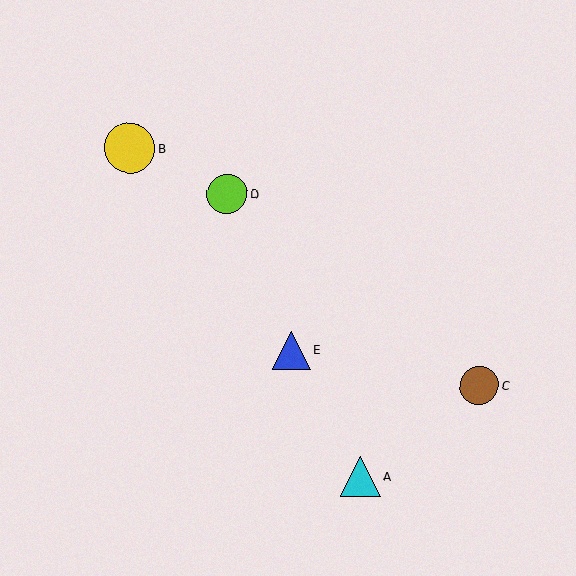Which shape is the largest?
The yellow circle (labeled B) is the largest.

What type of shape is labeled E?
Shape E is a blue triangle.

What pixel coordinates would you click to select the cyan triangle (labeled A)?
Click at (360, 476) to select the cyan triangle A.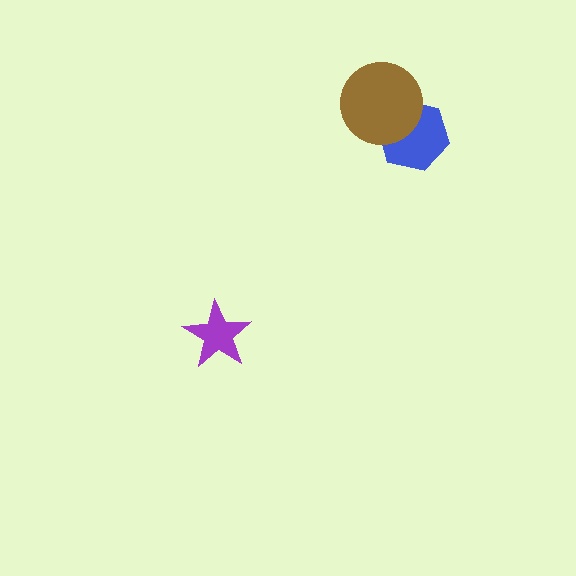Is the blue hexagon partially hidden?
Yes, it is partially covered by another shape.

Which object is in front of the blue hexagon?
The brown circle is in front of the blue hexagon.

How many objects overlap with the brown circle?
1 object overlaps with the brown circle.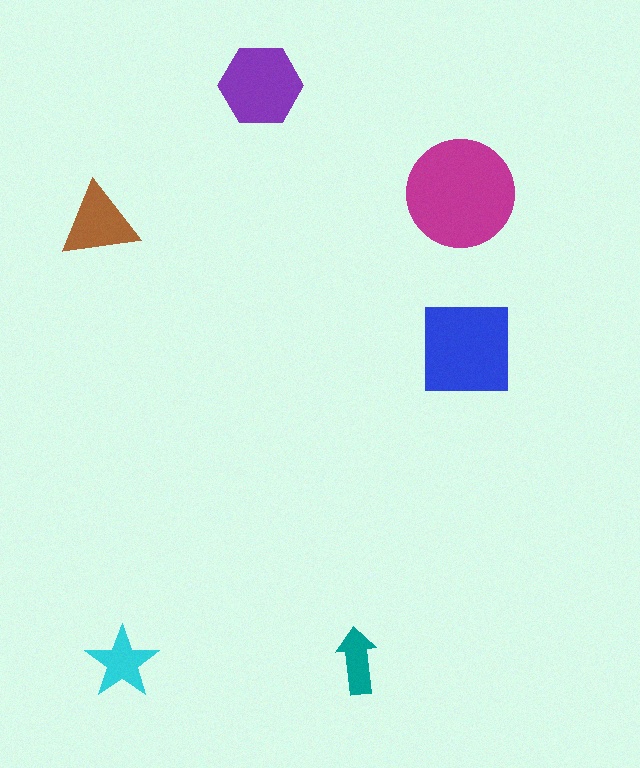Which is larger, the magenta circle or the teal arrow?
The magenta circle.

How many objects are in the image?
There are 6 objects in the image.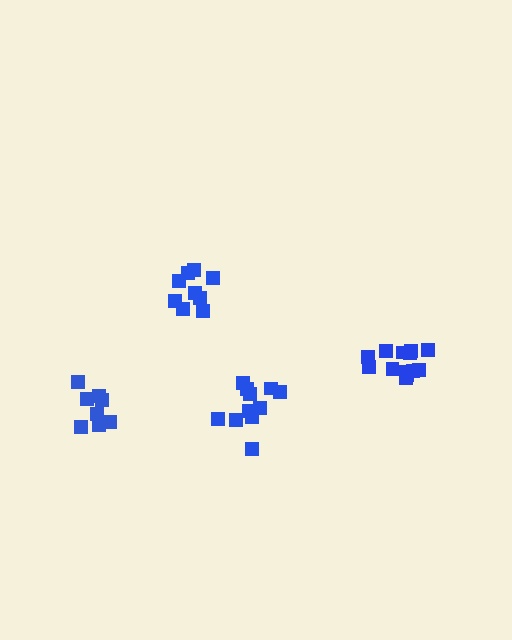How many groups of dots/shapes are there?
There are 4 groups.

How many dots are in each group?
Group 1: 9 dots, Group 2: 13 dots, Group 3: 11 dots, Group 4: 8 dots (41 total).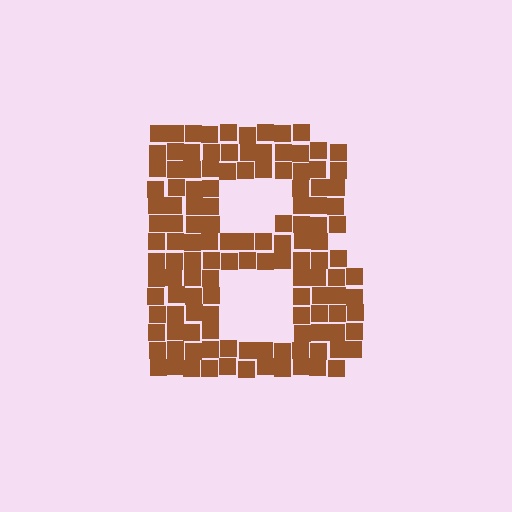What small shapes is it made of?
It is made of small squares.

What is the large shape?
The large shape is the letter B.